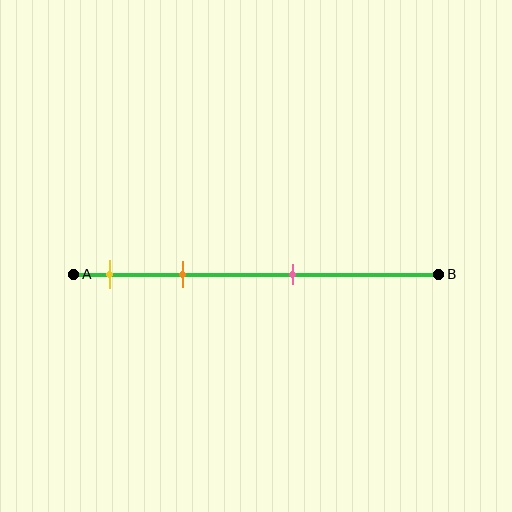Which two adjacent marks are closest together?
The yellow and orange marks are the closest adjacent pair.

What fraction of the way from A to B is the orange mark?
The orange mark is approximately 30% (0.3) of the way from A to B.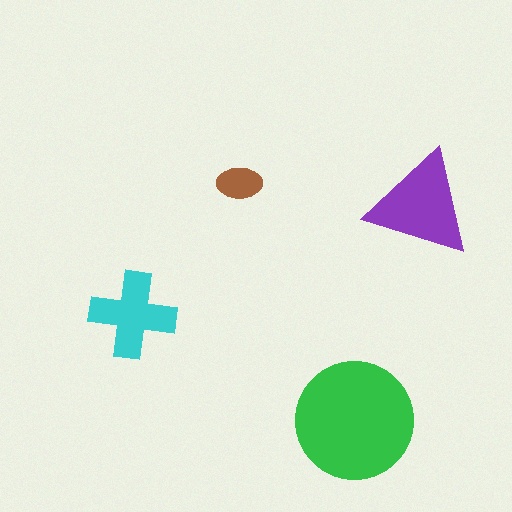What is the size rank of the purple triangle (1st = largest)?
2nd.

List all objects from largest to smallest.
The green circle, the purple triangle, the cyan cross, the brown ellipse.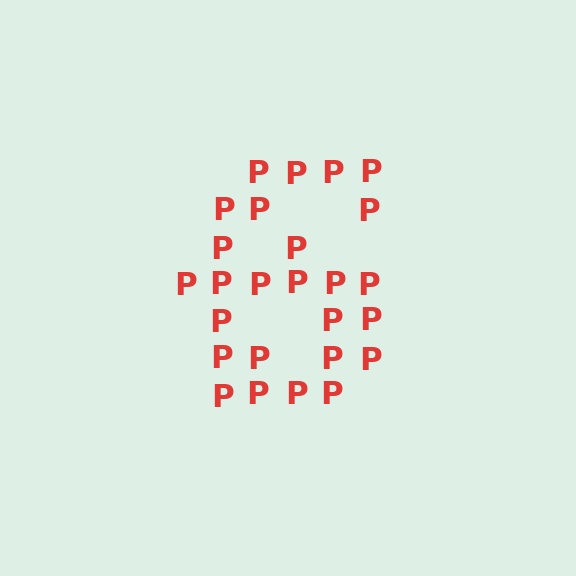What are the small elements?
The small elements are letter P's.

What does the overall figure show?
The overall figure shows the digit 6.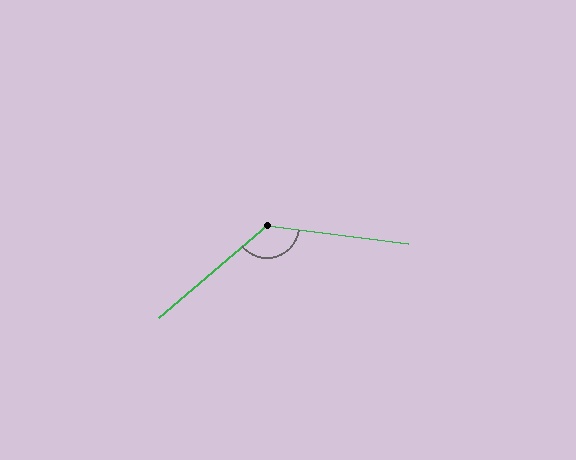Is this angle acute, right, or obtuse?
It is obtuse.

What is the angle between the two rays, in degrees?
Approximately 132 degrees.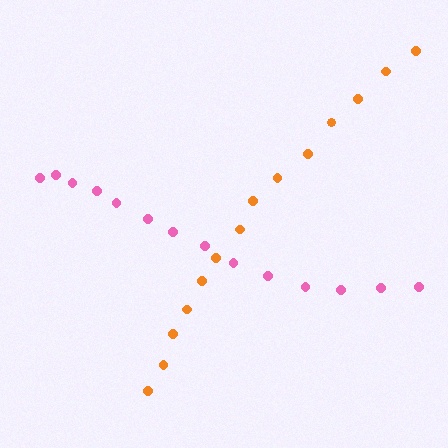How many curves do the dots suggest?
There are 2 distinct paths.